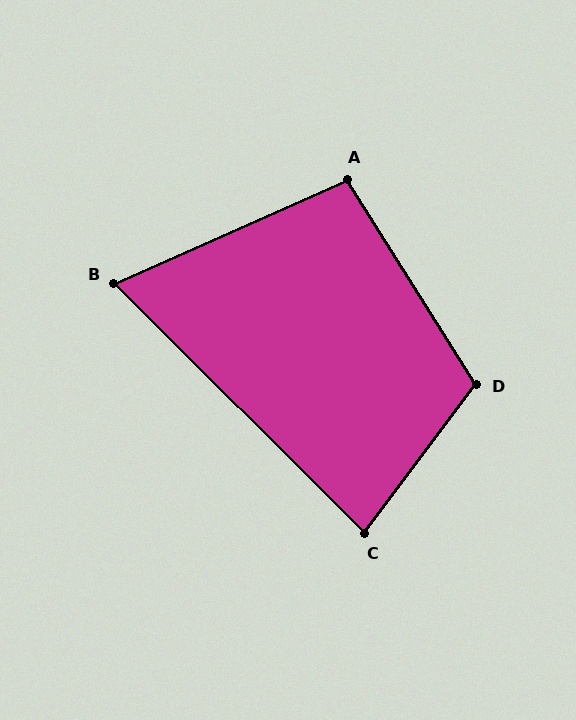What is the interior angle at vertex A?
Approximately 98 degrees (obtuse).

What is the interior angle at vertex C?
Approximately 82 degrees (acute).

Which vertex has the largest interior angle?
D, at approximately 111 degrees.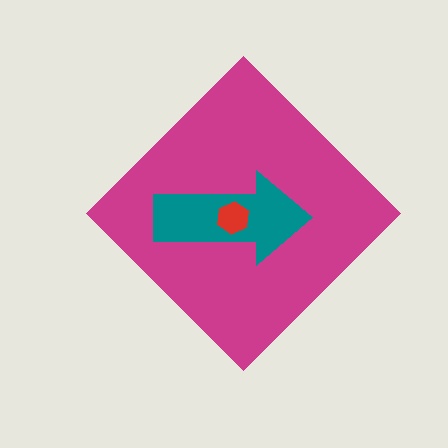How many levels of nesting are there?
3.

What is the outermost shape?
The magenta diamond.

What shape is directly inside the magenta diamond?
The teal arrow.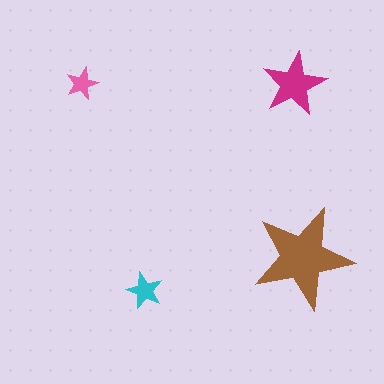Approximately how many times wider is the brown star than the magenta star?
About 1.5 times wider.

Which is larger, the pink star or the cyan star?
The cyan one.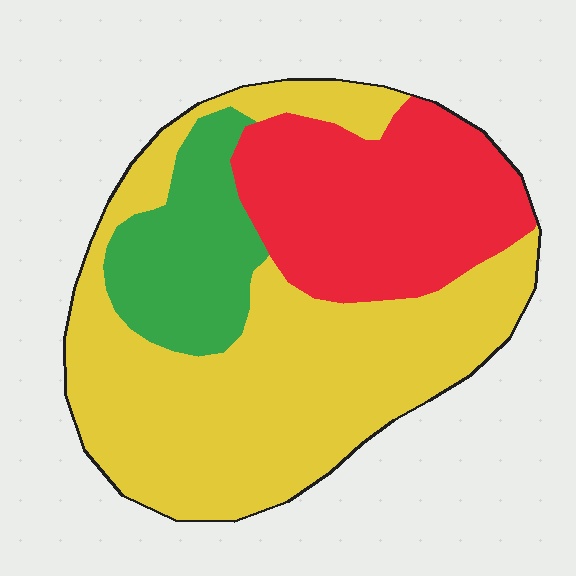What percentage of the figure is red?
Red takes up about one quarter (1/4) of the figure.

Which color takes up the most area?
Yellow, at roughly 55%.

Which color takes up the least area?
Green, at roughly 15%.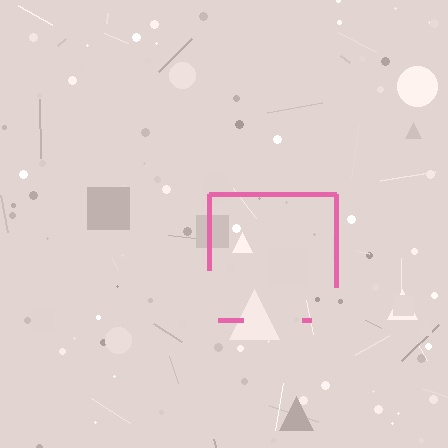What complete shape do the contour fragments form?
The contour fragments form a square.